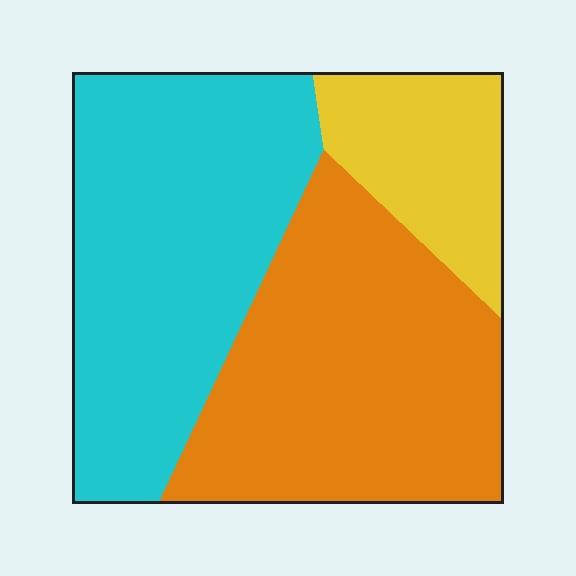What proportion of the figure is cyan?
Cyan covers around 40% of the figure.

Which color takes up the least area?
Yellow, at roughly 15%.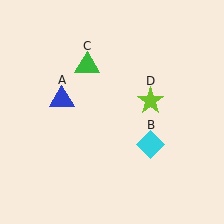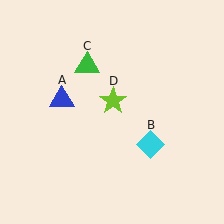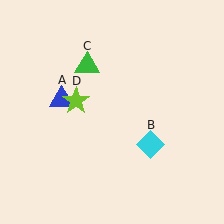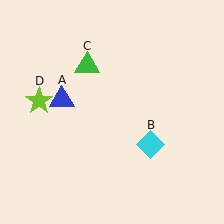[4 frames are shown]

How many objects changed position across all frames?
1 object changed position: lime star (object D).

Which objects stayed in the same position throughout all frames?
Blue triangle (object A) and cyan diamond (object B) and green triangle (object C) remained stationary.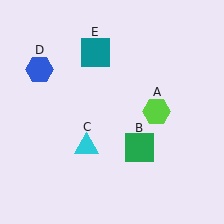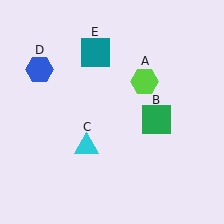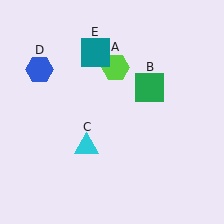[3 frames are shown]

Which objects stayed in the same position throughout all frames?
Cyan triangle (object C) and blue hexagon (object D) and teal square (object E) remained stationary.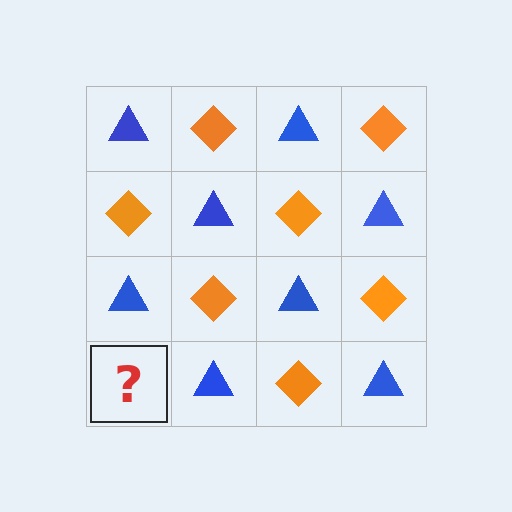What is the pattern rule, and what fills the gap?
The rule is that it alternates blue triangle and orange diamond in a checkerboard pattern. The gap should be filled with an orange diamond.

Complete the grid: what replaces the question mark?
The question mark should be replaced with an orange diamond.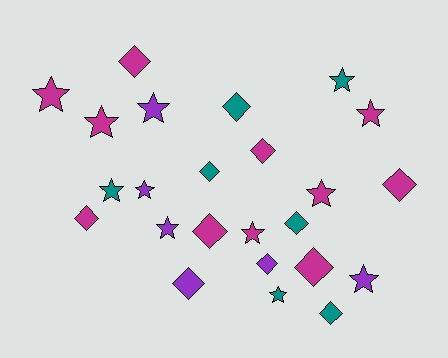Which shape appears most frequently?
Star, with 12 objects.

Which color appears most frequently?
Magenta, with 11 objects.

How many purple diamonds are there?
There are 2 purple diamonds.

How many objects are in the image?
There are 24 objects.